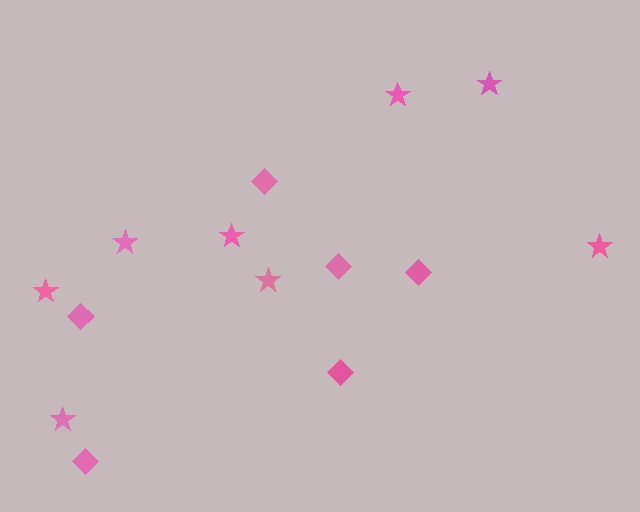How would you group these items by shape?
There are 2 groups: one group of diamonds (6) and one group of stars (8).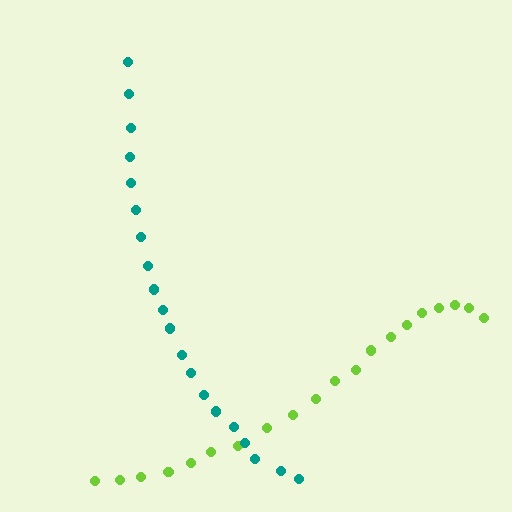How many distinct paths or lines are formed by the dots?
There are 2 distinct paths.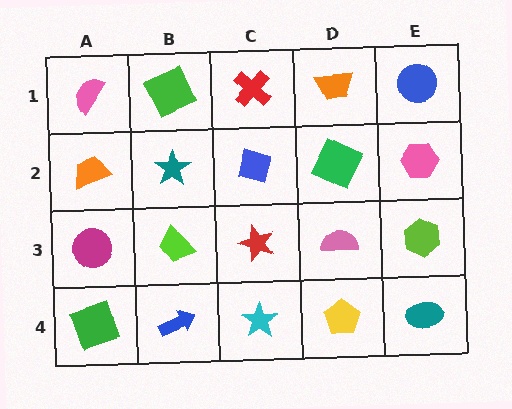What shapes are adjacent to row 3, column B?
A teal star (row 2, column B), a blue arrow (row 4, column B), a magenta circle (row 3, column A), a red star (row 3, column C).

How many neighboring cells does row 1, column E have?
2.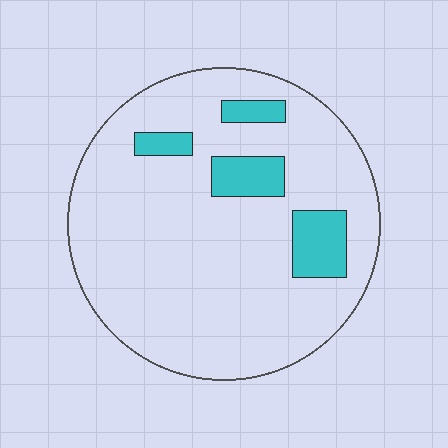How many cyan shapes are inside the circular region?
4.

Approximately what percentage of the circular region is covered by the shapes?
Approximately 15%.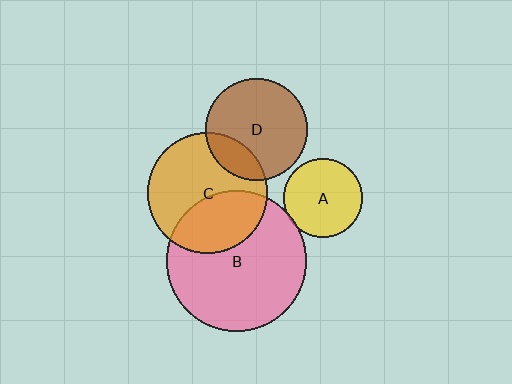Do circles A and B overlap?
Yes.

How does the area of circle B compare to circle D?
Approximately 1.9 times.